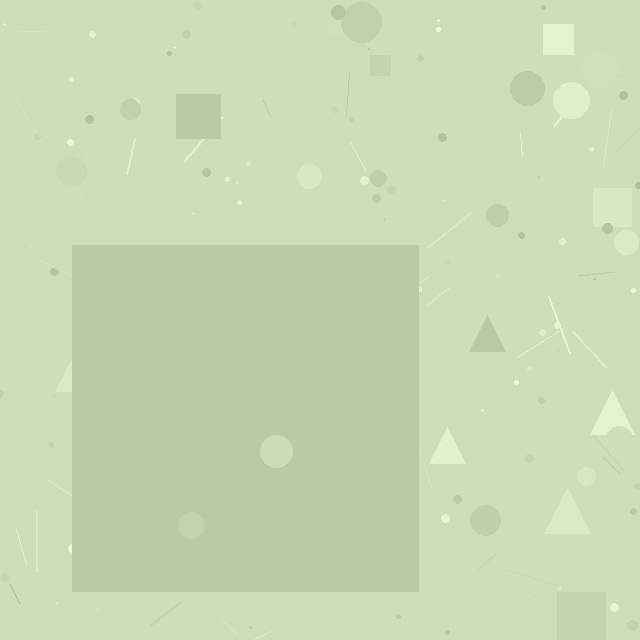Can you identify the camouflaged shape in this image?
The camouflaged shape is a square.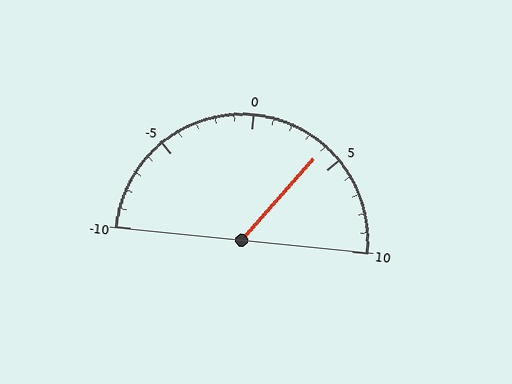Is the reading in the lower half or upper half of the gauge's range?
The reading is in the upper half of the range (-10 to 10).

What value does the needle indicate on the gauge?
The needle indicates approximately 4.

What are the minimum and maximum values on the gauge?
The gauge ranges from -10 to 10.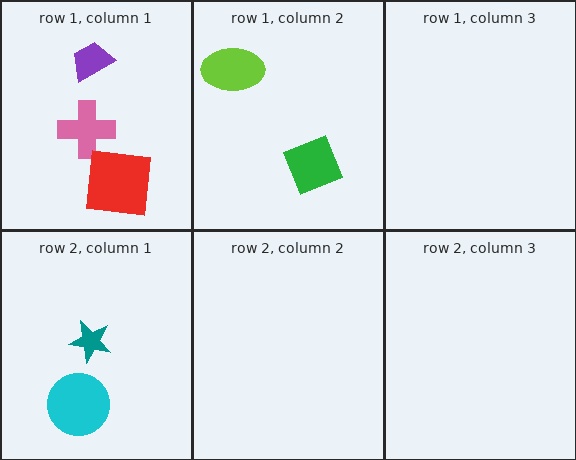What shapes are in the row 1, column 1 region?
The purple trapezoid, the pink cross, the red square.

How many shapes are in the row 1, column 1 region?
3.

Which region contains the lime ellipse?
The row 1, column 2 region.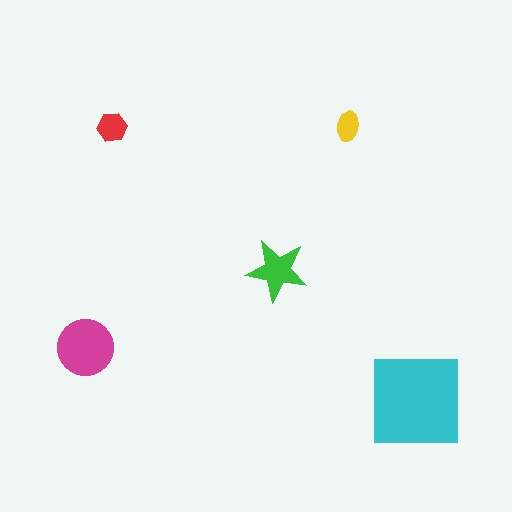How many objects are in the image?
There are 5 objects in the image.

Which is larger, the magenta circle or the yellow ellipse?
The magenta circle.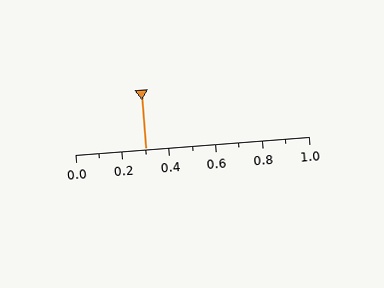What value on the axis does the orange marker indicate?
The marker indicates approximately 0.3.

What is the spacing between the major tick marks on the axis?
The major ticks are spaced 0.2 apart.